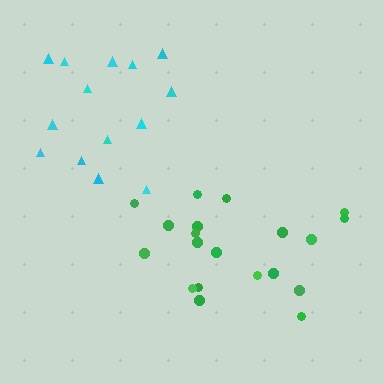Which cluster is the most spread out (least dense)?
Cyan.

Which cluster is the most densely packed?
Green.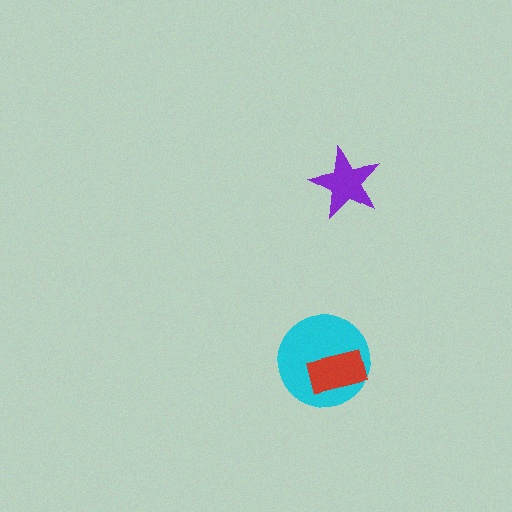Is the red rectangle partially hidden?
No, no other shape covers it.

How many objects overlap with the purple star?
0 objects overlap with the purple star.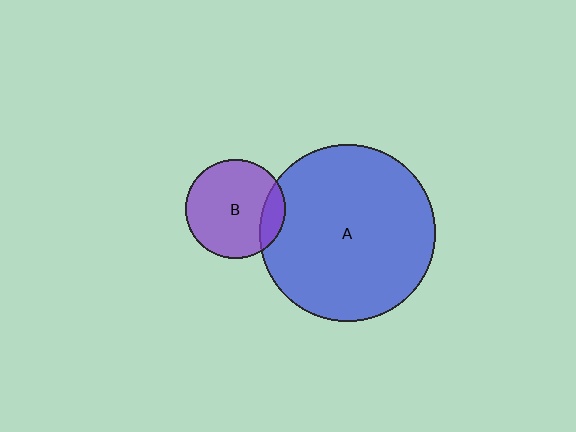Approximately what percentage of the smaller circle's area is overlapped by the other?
Approximately 15%.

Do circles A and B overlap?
Yes.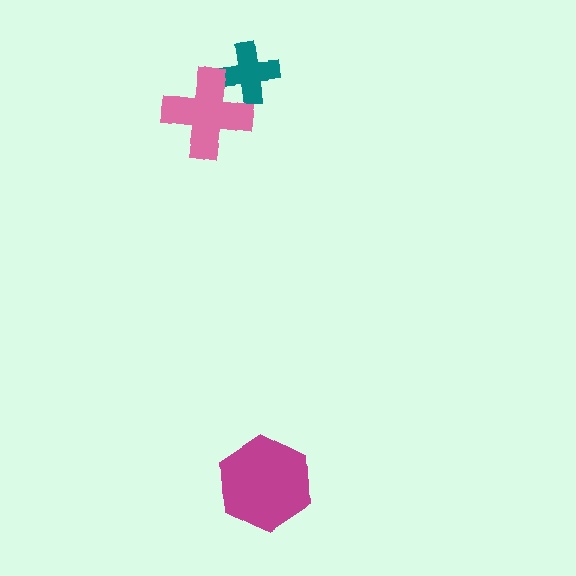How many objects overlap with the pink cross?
1 object overlaps with the pink cross.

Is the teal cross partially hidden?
Yes, it is partially covered by another shape.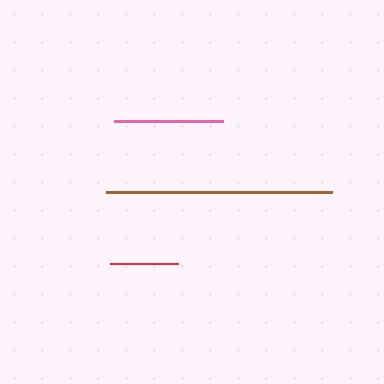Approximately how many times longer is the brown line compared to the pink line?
The brown line is approximately 2.1 times the length of the pink line.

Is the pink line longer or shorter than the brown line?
The brown line is longer than the pink line.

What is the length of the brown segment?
The brown segment is approximately 226 pixels long.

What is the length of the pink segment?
The pink segment is approximately 109 pixels long.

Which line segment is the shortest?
The red line is the shortest at approximately 68 pixels.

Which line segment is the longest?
The brown line is the longest at approximately 226 pixels.